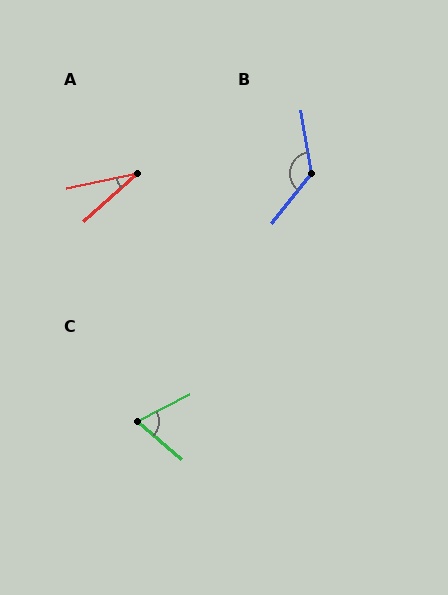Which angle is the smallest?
A, at approximately 30 degrees.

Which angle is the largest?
B, at approximately 132 degrees.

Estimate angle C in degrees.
Approximately 67 degrees.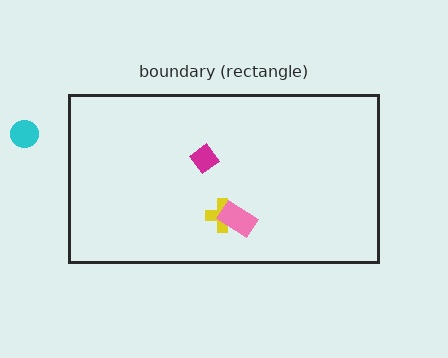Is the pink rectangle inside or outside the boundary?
Inside.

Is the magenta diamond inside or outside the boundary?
Inside.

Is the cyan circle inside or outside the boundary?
Outside.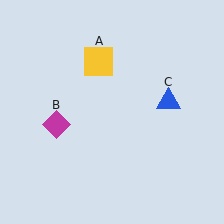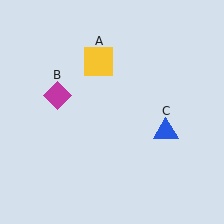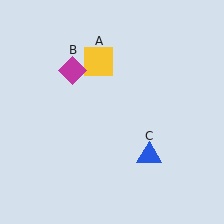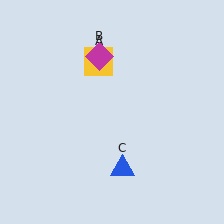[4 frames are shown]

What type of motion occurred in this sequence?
The magenta diamond (object B), blue triangle (object C) rotated clockwise around the center of the scene.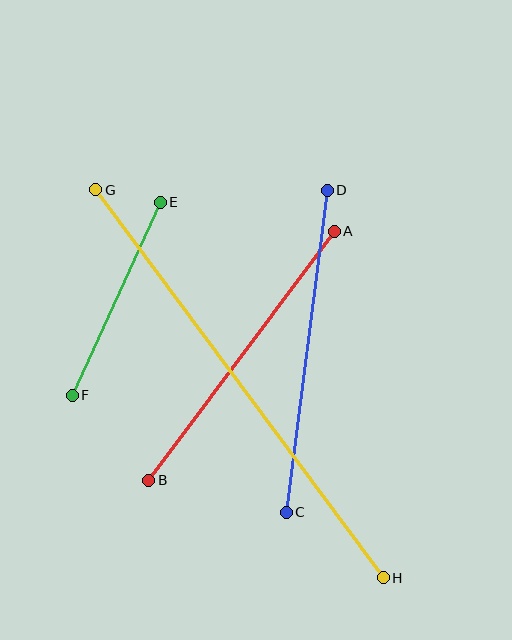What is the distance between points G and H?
The distance is approximately 483 pixels.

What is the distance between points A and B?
The distance is approximately 310 pixels.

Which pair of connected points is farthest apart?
Points G and H are farthest apart.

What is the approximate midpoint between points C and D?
The midpoint is at approximately (307, 351) pixels.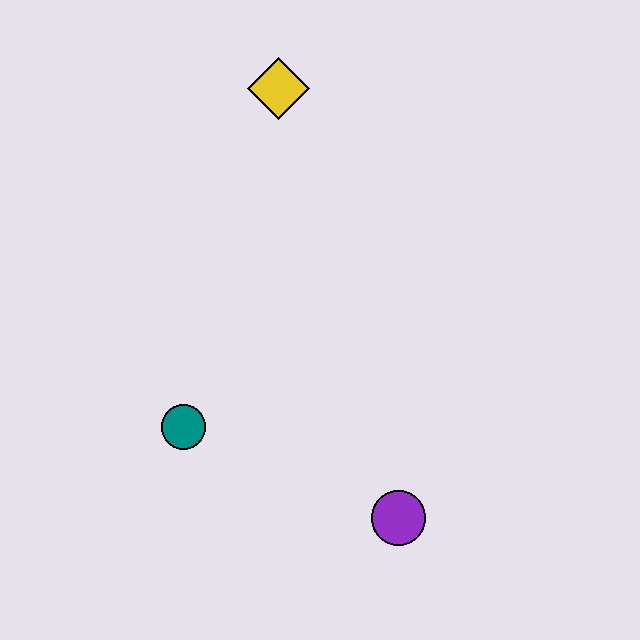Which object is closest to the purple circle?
The teal circle is closest to the purple circle.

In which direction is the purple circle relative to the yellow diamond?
The purple circle is below the yellow diamond.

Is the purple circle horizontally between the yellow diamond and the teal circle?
No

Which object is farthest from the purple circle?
The yellow diamond is farthest from the purple circle.